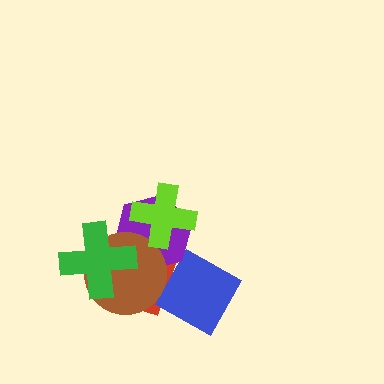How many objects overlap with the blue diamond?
3 objects overlap with the blue diamond.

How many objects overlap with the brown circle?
4 objects overlap with the brown circle.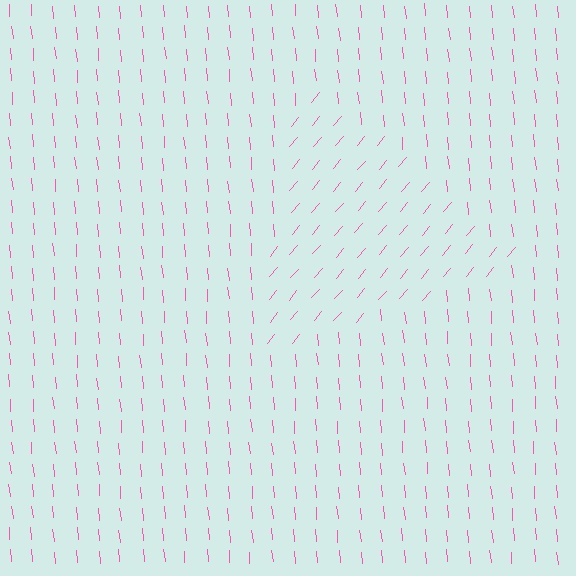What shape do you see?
I see a triangle.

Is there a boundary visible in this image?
Yes, there is a texture boundary formed by a change in line orientation.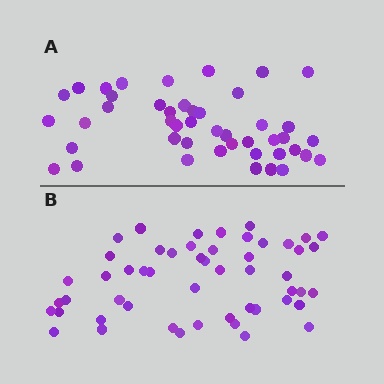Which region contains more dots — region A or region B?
Region B (the bottom region) has more dots.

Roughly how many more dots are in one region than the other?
Region B has roughly 8 or so more dots than region A.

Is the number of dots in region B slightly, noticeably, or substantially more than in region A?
Region B has only slightly more — the two regions are fairly close. The ratio is roughly 1.2 to 1.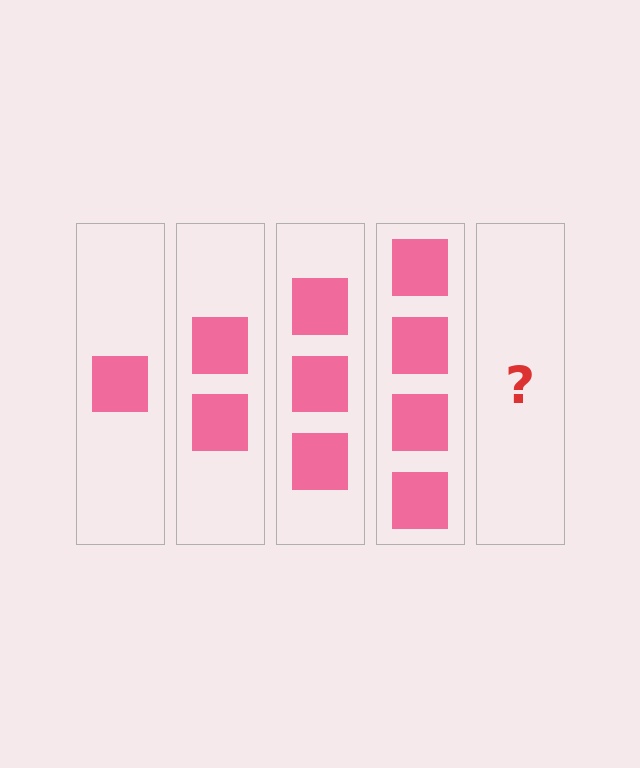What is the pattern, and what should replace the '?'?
The pattern is that each step adds one more square. The '?' should be 5 squares.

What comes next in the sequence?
The next element should be 5 squares.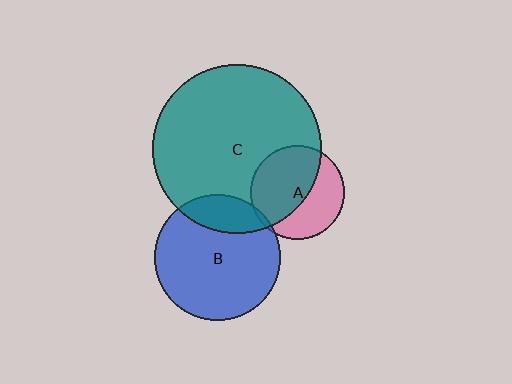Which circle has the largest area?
Circle C (teal).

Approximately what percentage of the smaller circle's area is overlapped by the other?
Approximately 55%.